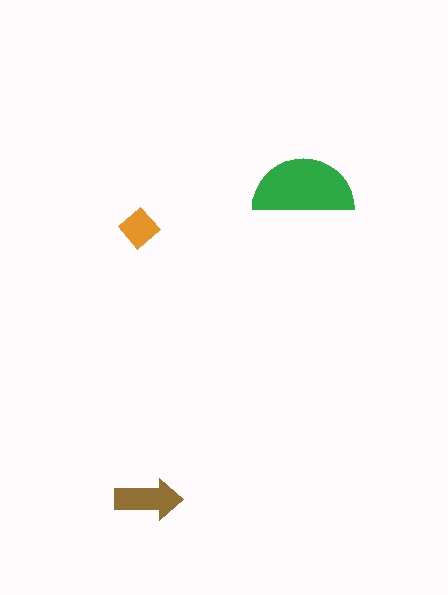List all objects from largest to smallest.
The green semicircle, the brown arrow, the orange diamond.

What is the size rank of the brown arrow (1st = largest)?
2nd.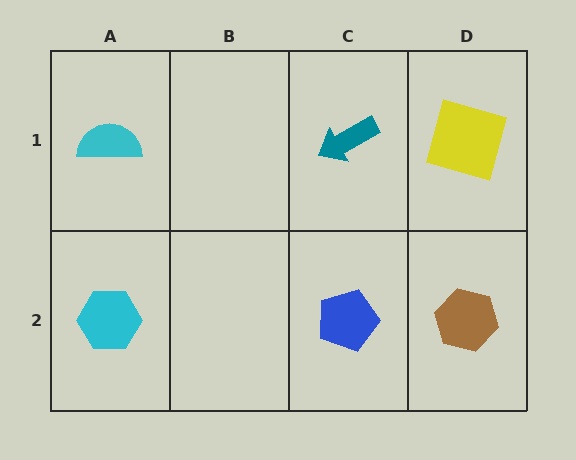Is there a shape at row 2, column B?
No, that cell is empty.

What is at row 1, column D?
A yellow square.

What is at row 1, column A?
A cyan semicircle.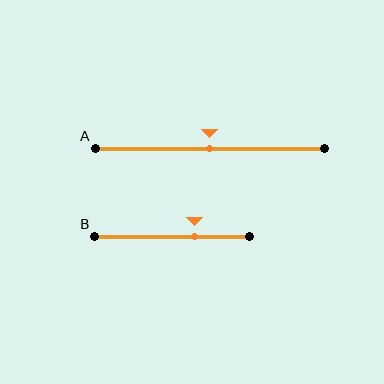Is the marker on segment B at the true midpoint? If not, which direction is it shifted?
No, the marker on segment B is shifted to the right by about 15% of the segment length.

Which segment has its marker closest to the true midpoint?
Segment A has its marker closest to the true midpoint.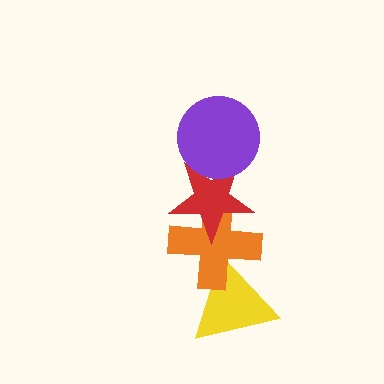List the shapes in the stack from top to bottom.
From top to bottom: the purple circle, the red star, the orange cross, the yellow triangle.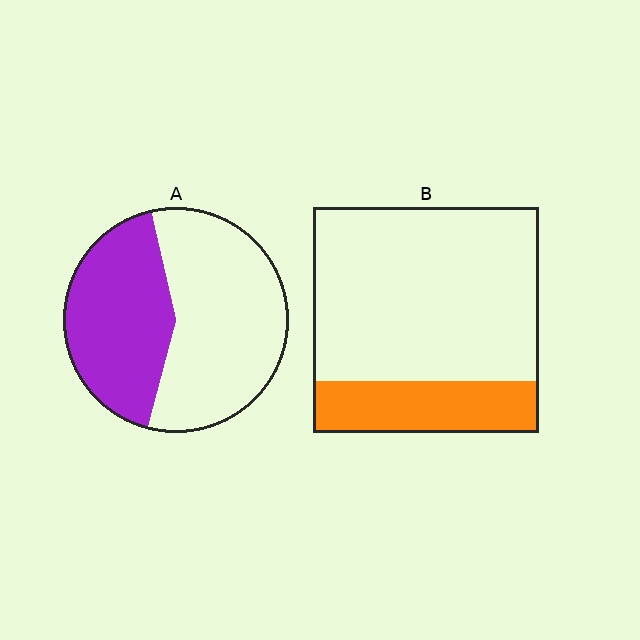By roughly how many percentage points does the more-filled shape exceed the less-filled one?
By roughly 20 percentage points (A over B).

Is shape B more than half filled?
No.